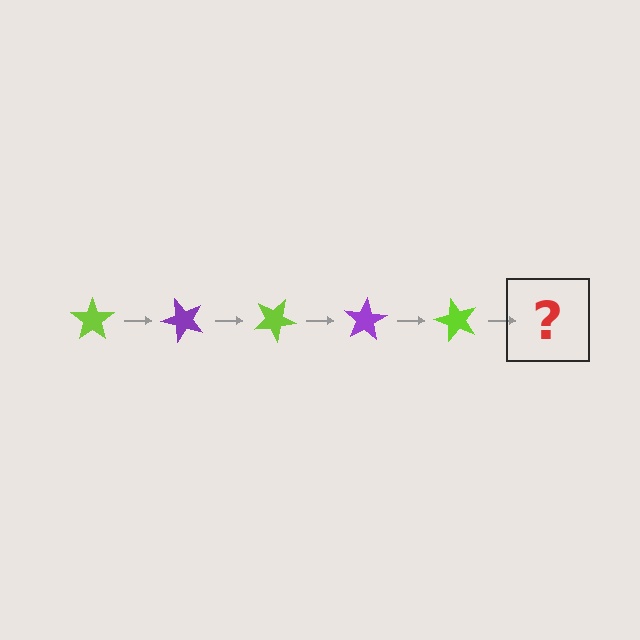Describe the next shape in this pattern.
It should be a purple star, rotated 250 degrees from the start.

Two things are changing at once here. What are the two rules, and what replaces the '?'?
The two rules are that it rotates 50 degrees each step and the color cycles through lime and purple. The '?' should be a purple star, rotated 250 degrees from the start.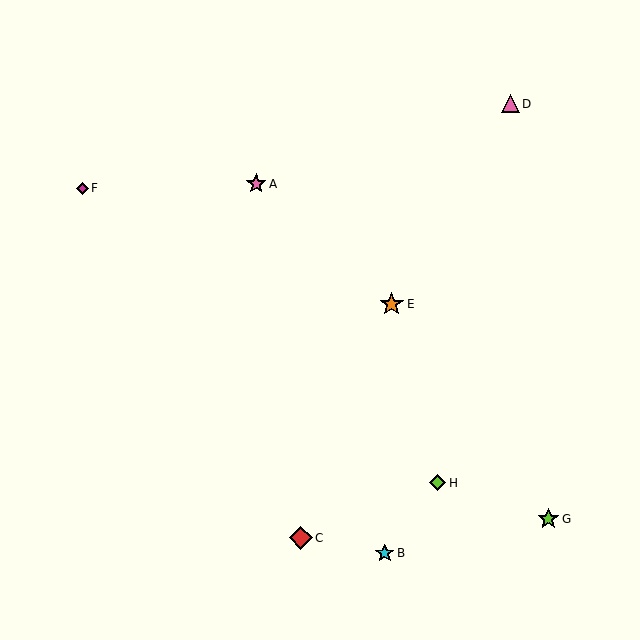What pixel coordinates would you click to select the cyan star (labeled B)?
Click at (385, 553) to select the cyan star B.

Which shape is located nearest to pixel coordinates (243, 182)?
The pink star (labeled A) at (256, 184) is nearest to that location.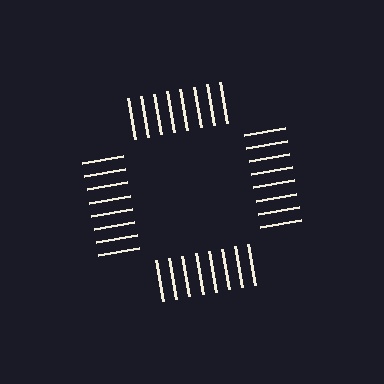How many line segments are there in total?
32 — 8 along each of the 4 edges.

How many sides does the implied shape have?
4 sides — the line-ends trace a square.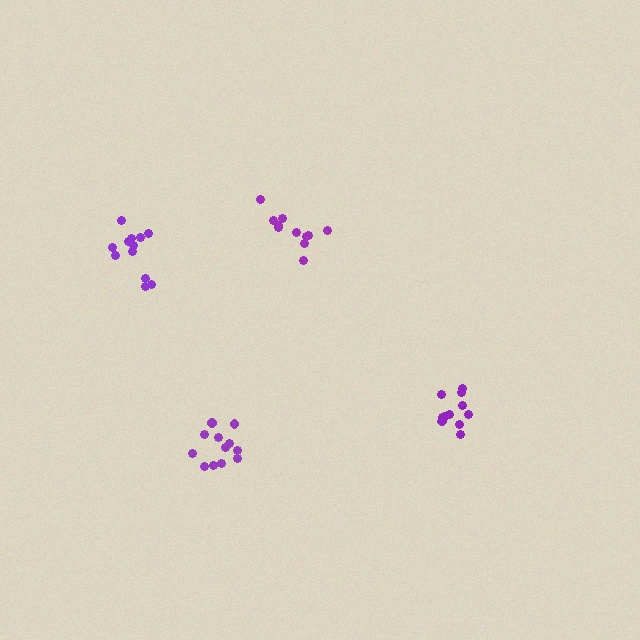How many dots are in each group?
Group 1: 11 dots, Group 2: 11 dots, Group 3: 12 dots, Group 4: 12 dots (46 total).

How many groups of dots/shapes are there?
There are 4 groups.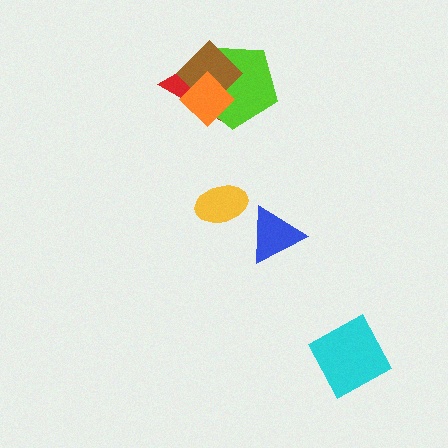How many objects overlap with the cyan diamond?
0 objects overlap with the cyan diamond.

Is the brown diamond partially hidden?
Yes, it is partially covered by another shape.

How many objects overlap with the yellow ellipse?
0 objects overlap with the yellow ellipse.